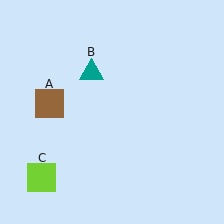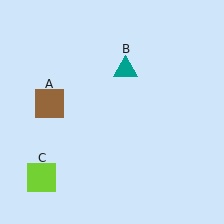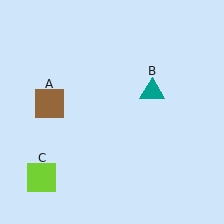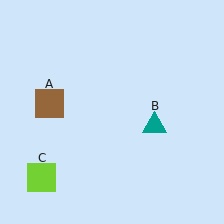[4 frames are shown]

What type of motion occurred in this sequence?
The teal triangle (object B) rotated clockwise around the center of the scene.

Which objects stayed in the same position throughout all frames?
Brown square (object A) and lime square (object C) remained stationary.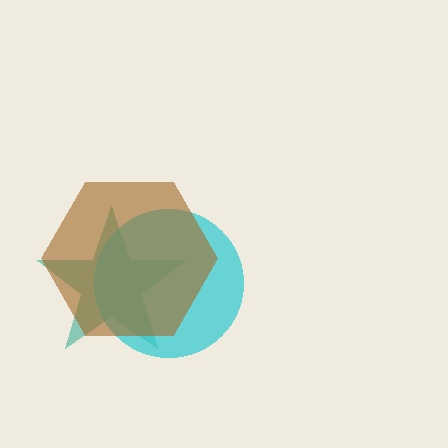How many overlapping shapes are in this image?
There are 3 overlapping shapes in the image.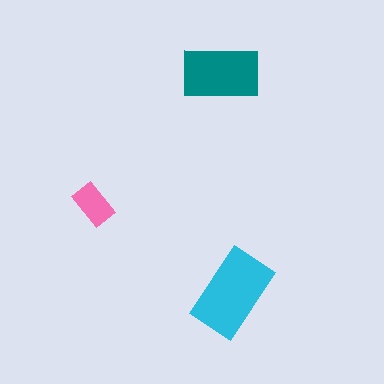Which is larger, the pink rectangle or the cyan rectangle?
The cyan one.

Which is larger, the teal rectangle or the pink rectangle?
The teal one.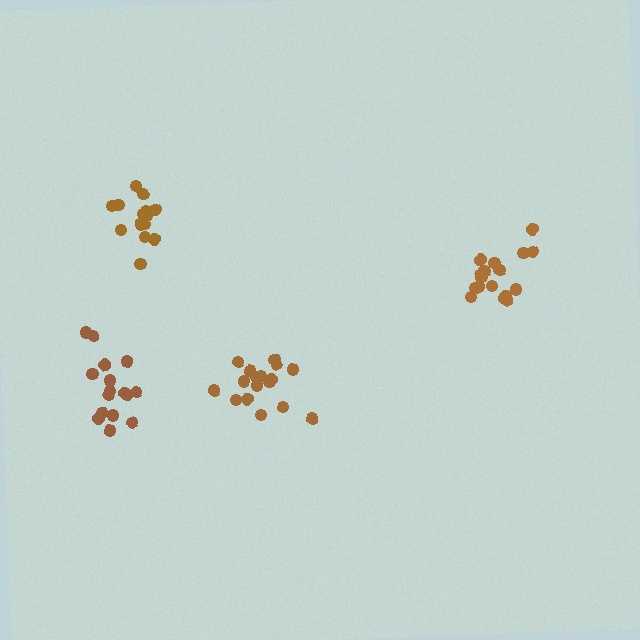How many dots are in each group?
Group 1: 17 dots, Group 2: 16 dots, Group 3: 17 dots, Group 4: 14 dots (64 total).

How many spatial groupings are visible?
There are 4 spatial groupings.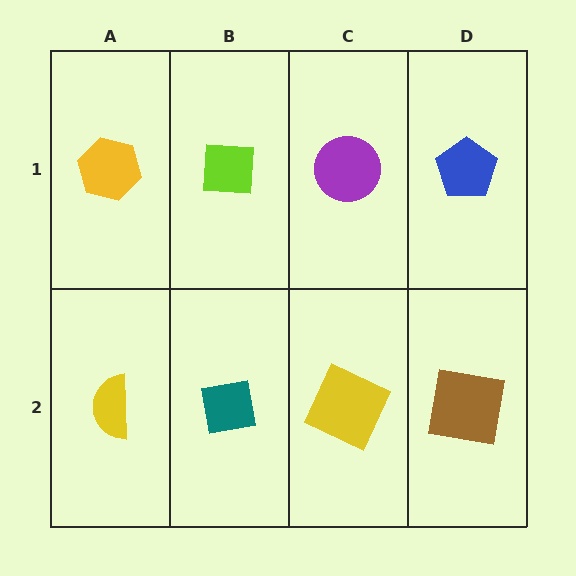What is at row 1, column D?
A blue pentagon.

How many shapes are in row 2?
4 shapes.